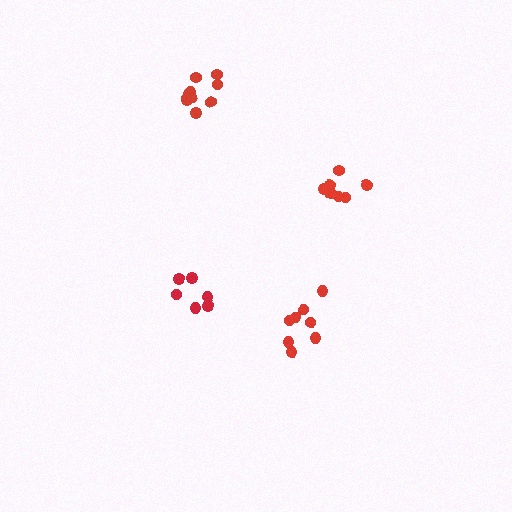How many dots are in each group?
Group 1: 6 dots, Group 2: 9 dots, Group 3: 7 dots, Group 4: 8 dots (30 total).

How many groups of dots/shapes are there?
There are 4 groups.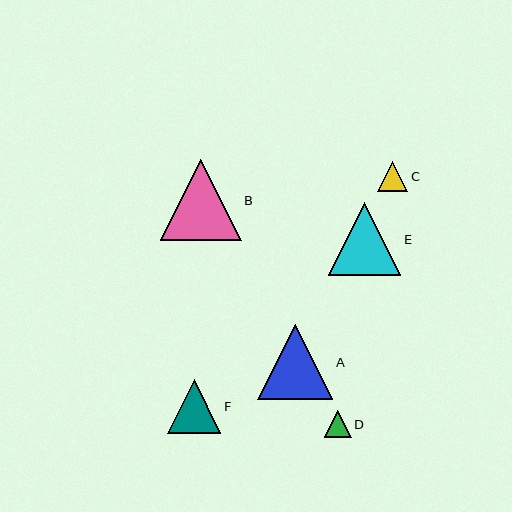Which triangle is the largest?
Triangle B is the largest with a size of approximately 81 pixels.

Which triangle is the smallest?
Triangle D is the smallest with a size of approximately 27 pixels.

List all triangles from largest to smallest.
From largest to smallest: B, A, E, F, C, D.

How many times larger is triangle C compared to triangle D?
Triangle C is approximately 1.1 times the size of triangle D.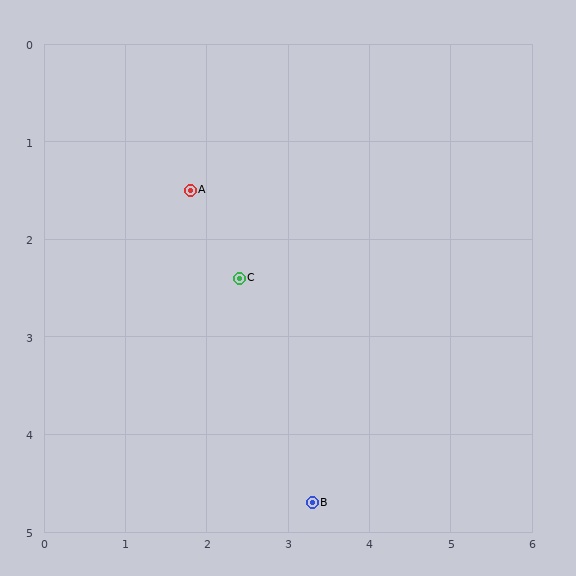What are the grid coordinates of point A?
Point A is at approximately (1.8, 1.5).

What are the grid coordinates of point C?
Point C is at approximately (2.4, 2.4).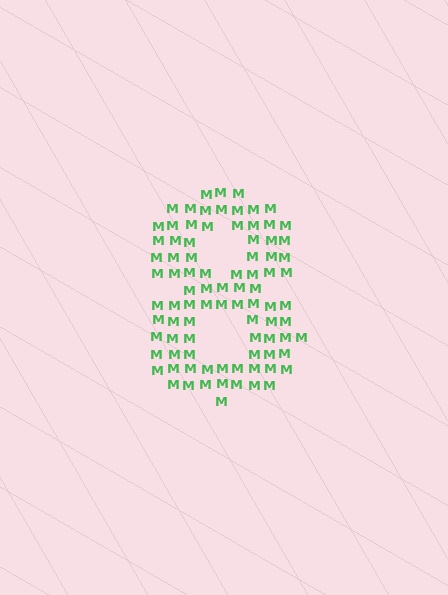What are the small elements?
The small elements are letter M's.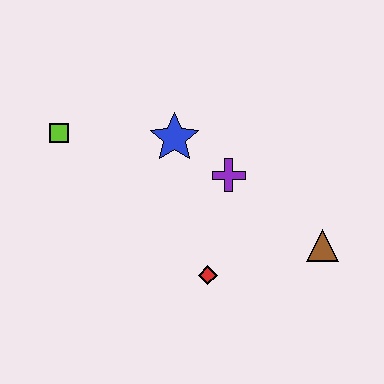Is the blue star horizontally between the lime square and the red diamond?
Yes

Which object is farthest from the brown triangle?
The lime square is farthest from the brown triangle.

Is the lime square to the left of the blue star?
Yes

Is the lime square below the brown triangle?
No